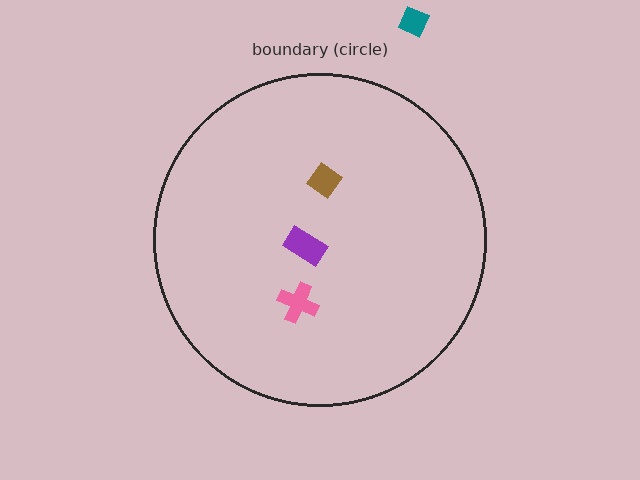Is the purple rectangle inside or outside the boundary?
Inside.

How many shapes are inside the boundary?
3 inside, 1 outside.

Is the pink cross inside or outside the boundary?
Inside.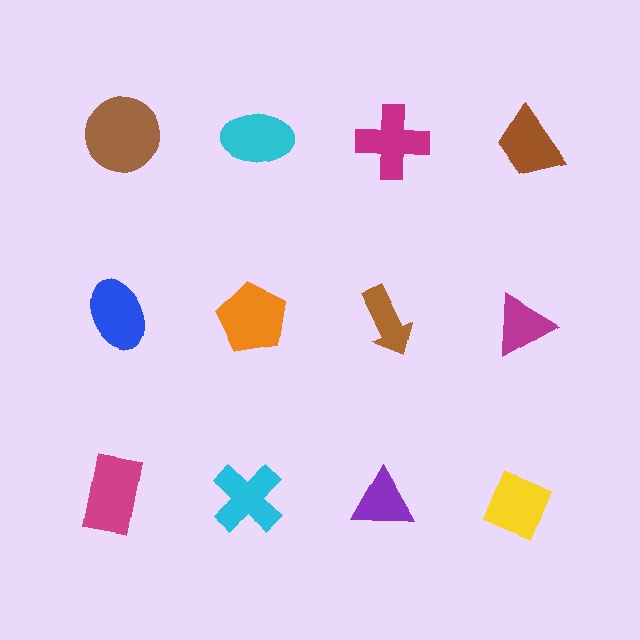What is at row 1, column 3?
A magenta cross.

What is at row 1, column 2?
A cyan ellipse.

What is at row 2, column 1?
A blue ellipse.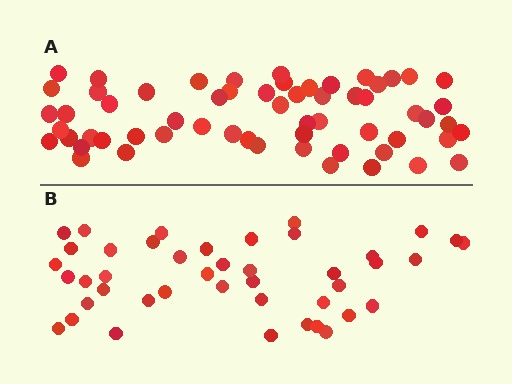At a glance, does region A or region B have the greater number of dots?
Region A (the top region) has more dots.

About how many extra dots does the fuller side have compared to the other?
Region A has approximately 15 more dots than region B.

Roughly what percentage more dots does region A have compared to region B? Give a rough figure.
About 40% more.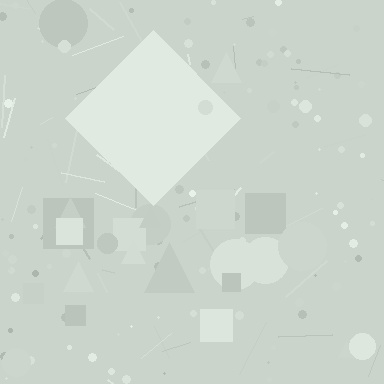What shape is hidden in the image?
A diamond is hidden in the image.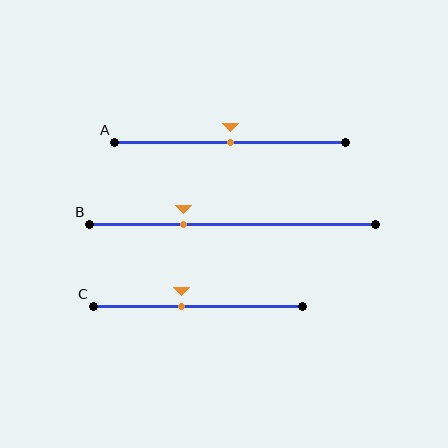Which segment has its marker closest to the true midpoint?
Segment A has its marker closest to the true midpoint.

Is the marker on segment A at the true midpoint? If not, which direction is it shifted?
Yes, the marker on segment A is at the true midpoint.